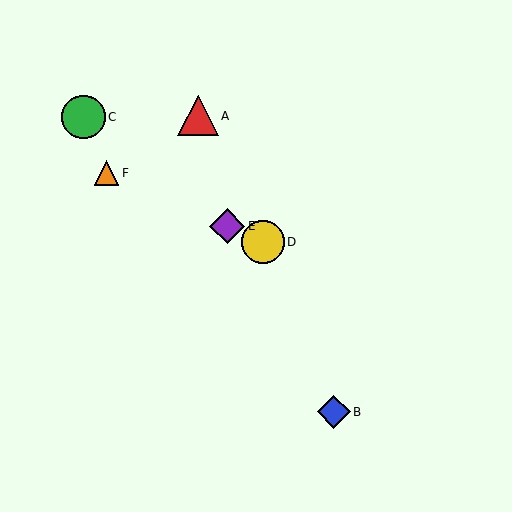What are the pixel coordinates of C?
Object C is at (83, 117).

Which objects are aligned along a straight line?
Objects D, E, F are aligned along a straight line.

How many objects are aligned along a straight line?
3 objects (D, E, F) are aligned along a straight line.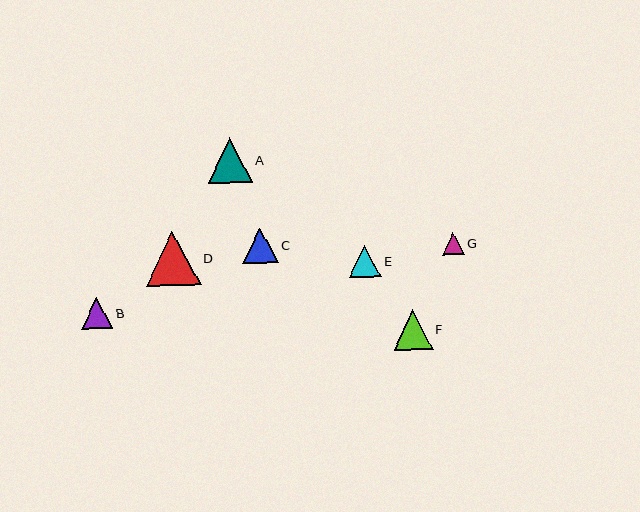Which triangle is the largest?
Triangle D is the largest with a size of approximately 54 pixels.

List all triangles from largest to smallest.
From largest to smallest: D, A, F, C, E, B, G.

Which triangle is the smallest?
Triangle G is the smallest with a size of approximately 21 pixels.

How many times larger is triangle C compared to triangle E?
Triangle C is approximately 1.1 times the size of triangle E.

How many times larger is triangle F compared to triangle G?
Triangle F is approximately 1.8 times the size of triangle G.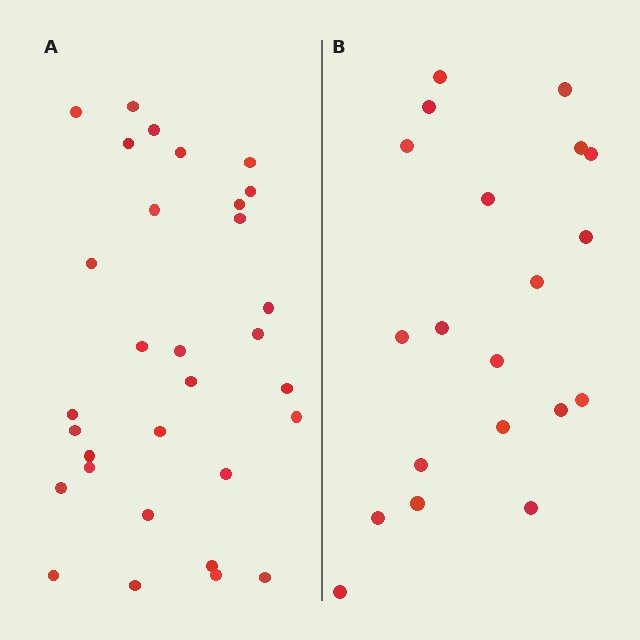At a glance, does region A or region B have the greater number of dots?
Region A (the left region) has more dots.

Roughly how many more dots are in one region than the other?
Region A has roughly 12 or so more dots than region B.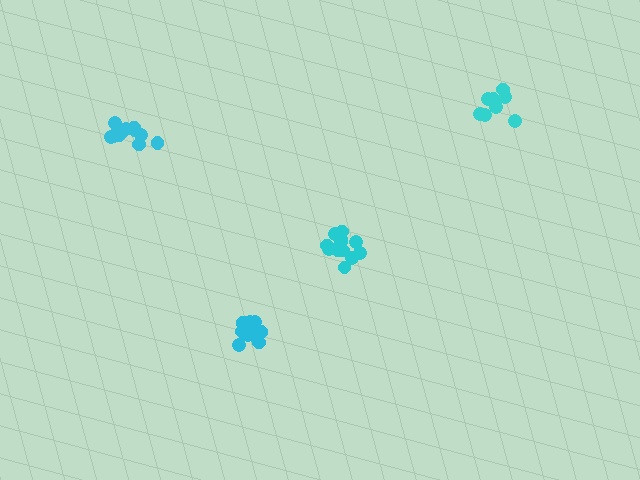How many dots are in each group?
Group 1: 12 dots, Group 2: 12 dots, Group 3: 8 dots, Group 4: 12 dots (44 total).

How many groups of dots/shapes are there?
There are 4 groups.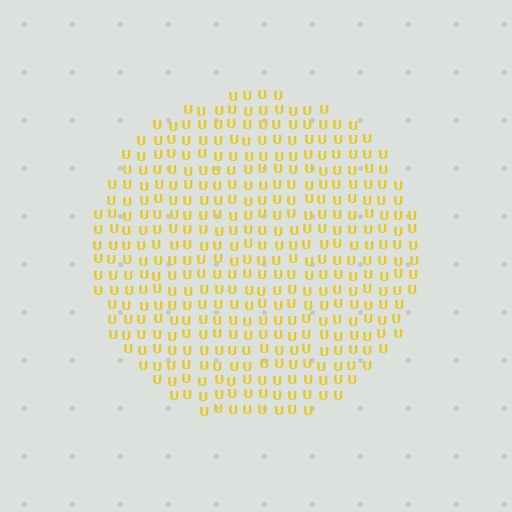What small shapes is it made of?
It is made of small letter U's.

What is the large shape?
The large shape is a circle.